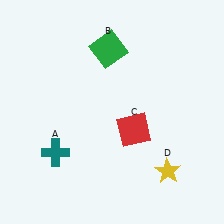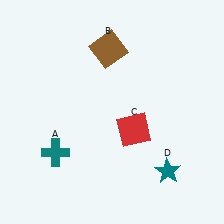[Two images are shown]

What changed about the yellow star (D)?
In Image 1, D is yellow. In Image 2, it changed to teal.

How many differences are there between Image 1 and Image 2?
There are 2 differences between the two images.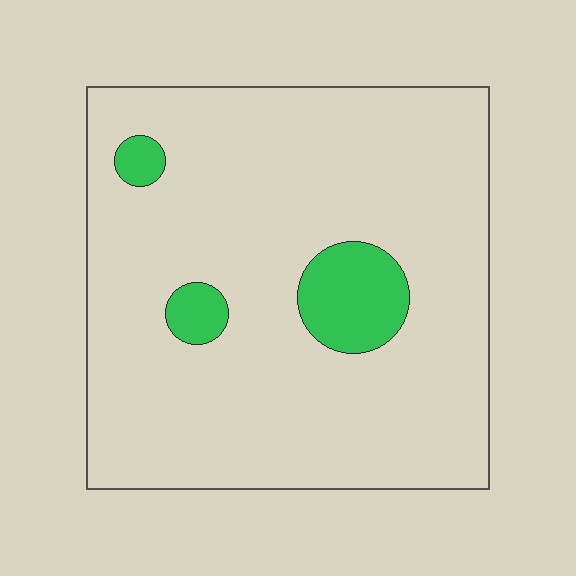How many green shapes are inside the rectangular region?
3.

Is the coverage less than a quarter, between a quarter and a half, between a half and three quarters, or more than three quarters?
Less than a quarter.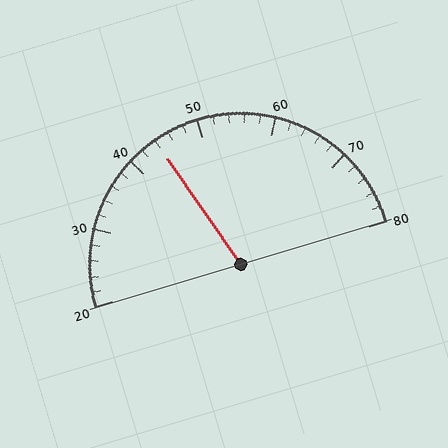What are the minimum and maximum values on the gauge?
The gauge ranges from 20 to 80.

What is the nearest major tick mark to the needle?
The nearest major tick mark is 40.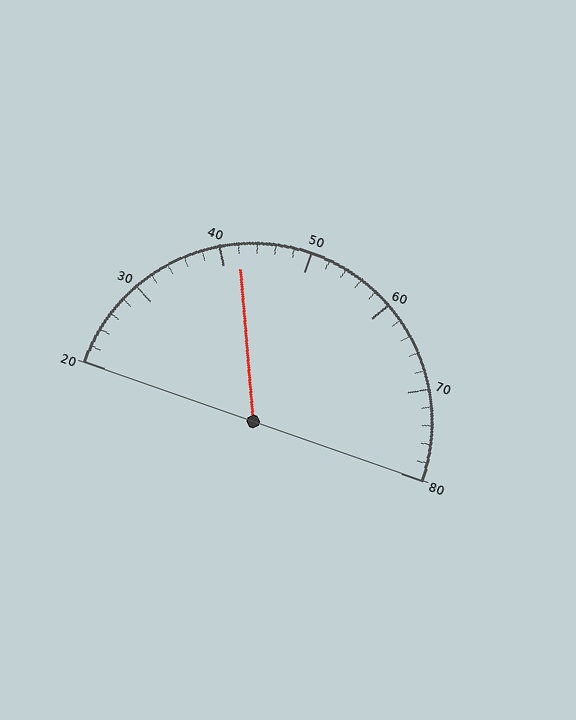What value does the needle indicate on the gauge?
The needle indicates approximately 42.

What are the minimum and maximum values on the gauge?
The gauge ranges from 20 to 80.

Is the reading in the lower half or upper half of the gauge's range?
The reading is in the lower half of the range (20 to 80).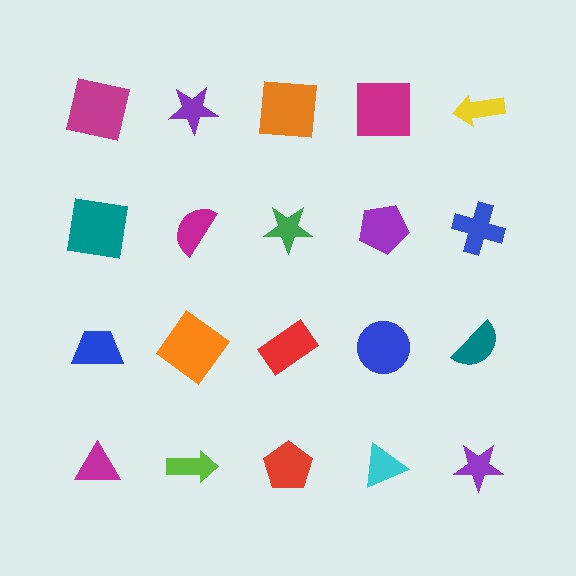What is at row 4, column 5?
A purple star.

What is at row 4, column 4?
A cyan triangle.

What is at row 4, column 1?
A magenta triangle.